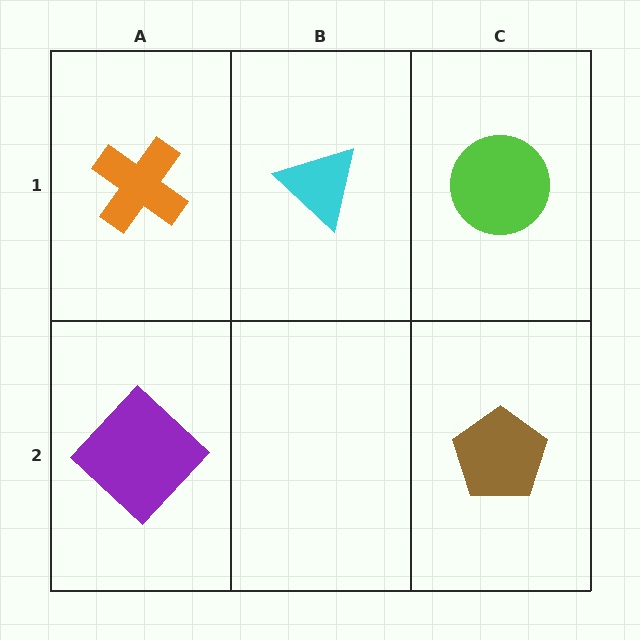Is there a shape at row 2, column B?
No, that cell is empty.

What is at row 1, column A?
An orange cross.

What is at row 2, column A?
A purple diamond.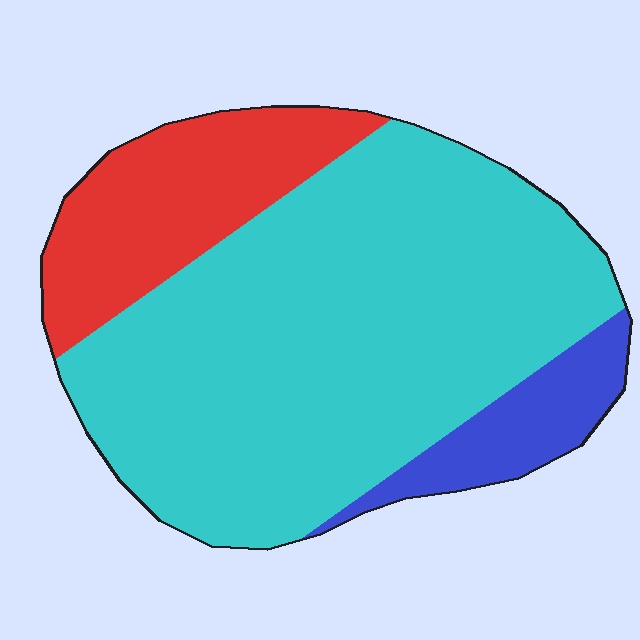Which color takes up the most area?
Cyan, at roughly 70%.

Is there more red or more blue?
Red.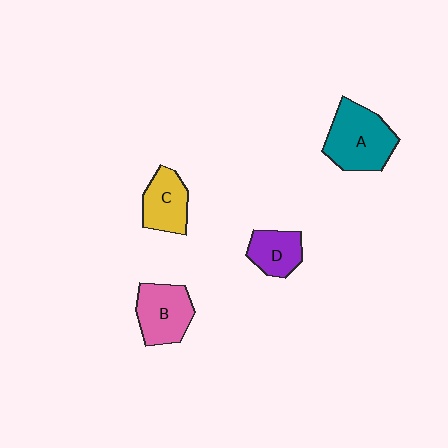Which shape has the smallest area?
Shape D (purple).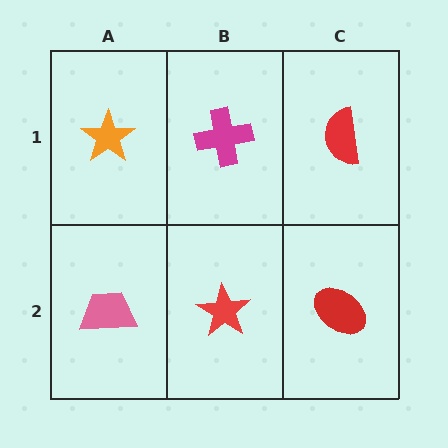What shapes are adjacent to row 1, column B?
A red star (row 2, column B), an orange star (row 1, column A), a red semicircle (row 1, column C).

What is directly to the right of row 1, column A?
A magenta cross.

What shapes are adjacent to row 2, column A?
An orange star (row 1, column A), a red star (row 2, column B).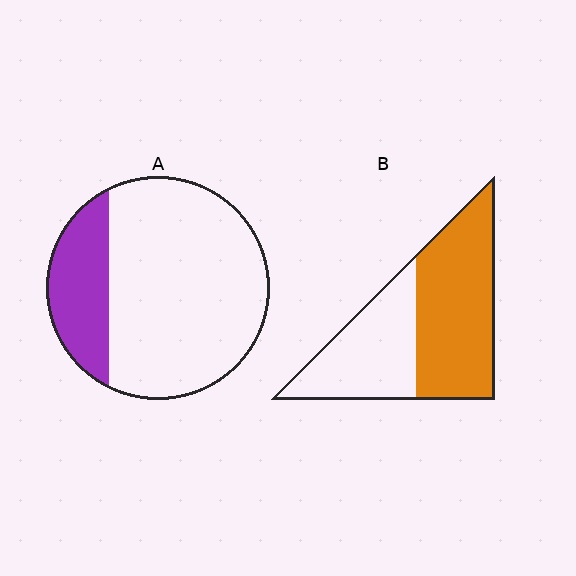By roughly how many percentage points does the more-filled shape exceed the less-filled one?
By roughly 35 percentage points (B over A).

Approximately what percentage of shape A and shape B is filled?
A is approximately 25% and B is approximately 60%.